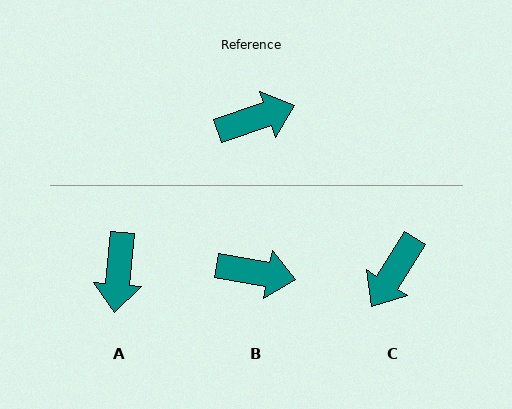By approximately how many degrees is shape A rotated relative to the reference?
Approximately 114 degrees clockwise.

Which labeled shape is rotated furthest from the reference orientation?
C, about 141 degrees away.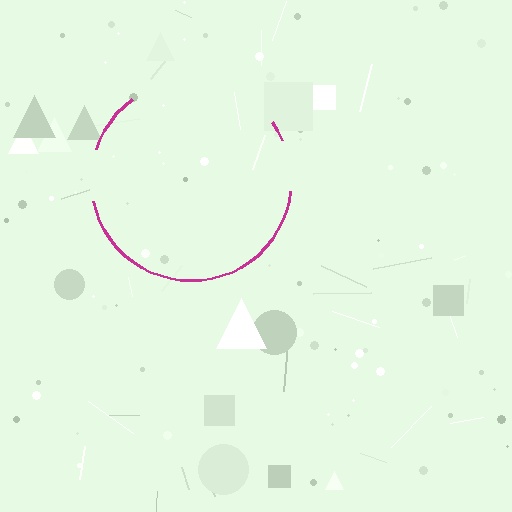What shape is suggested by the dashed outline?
The dashed outline suggests a circle.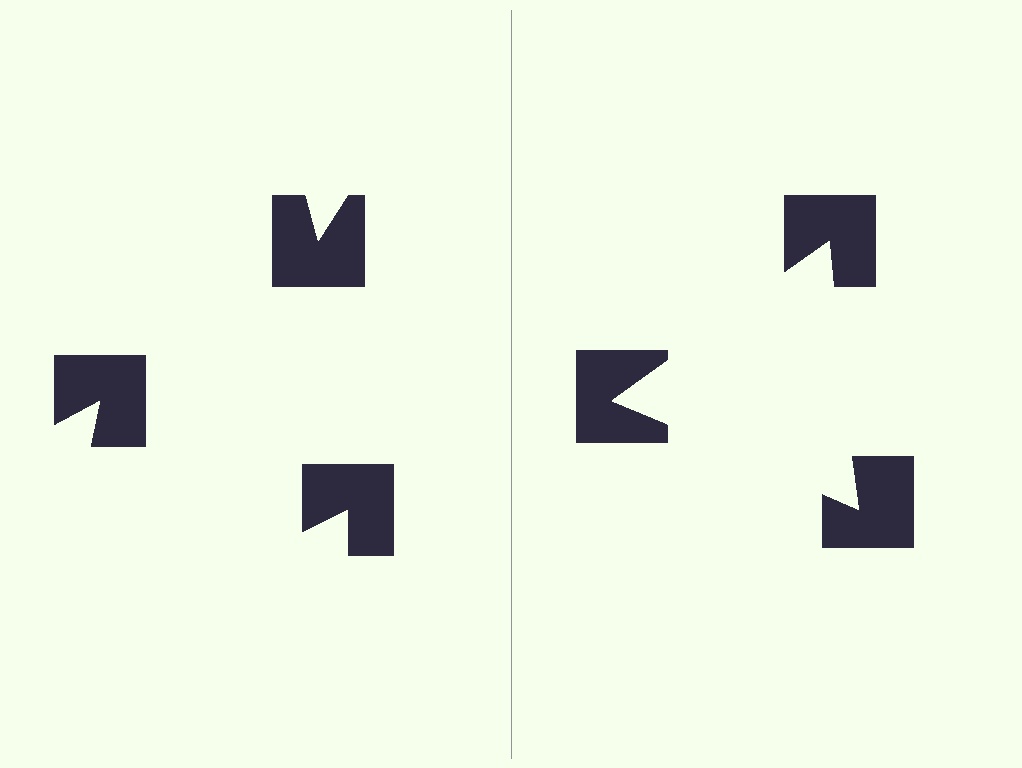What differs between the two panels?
The notched squares are positioned identically on both sides; only the wedge orientations differ. On the right they align to a triangle; on the left they are misaligned.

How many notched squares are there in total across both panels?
6 — 3 on each side.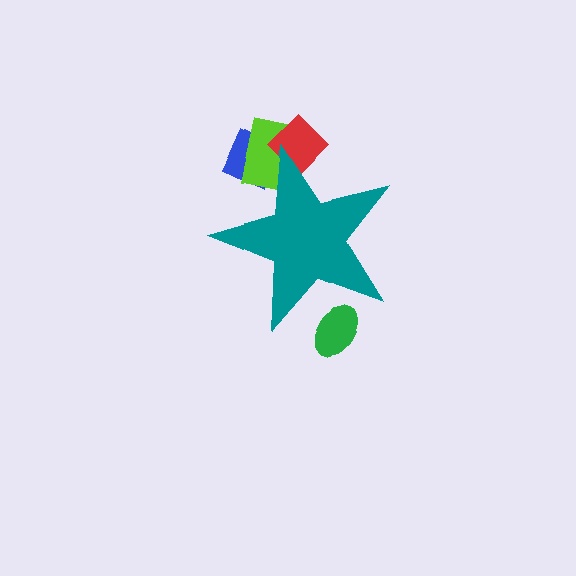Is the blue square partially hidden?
Yes, the blue square is partially hidden behind the teal star.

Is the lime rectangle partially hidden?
Yes, the lime rectangle is partially hidden behind the teal star.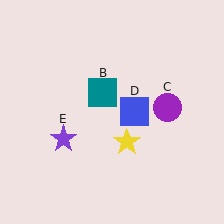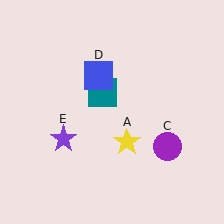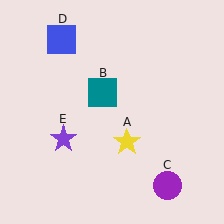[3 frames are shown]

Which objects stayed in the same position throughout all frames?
Yellow star (object A) and teal square (object B) and purple star (object E) remained stationary.